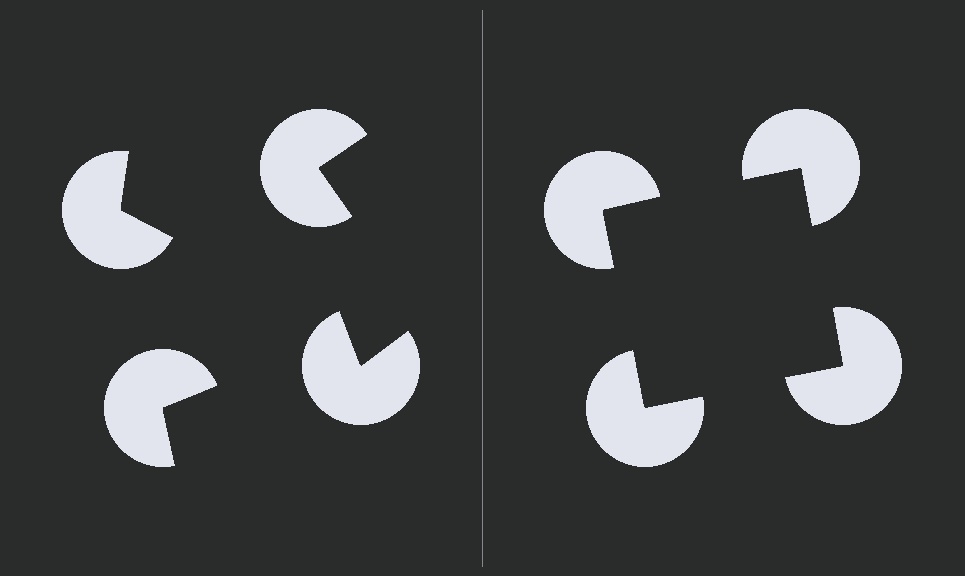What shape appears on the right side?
An illusory square.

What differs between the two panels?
The pac-man discs are positioned identically on both sides; only the wedge orientations differ. On the right they align to a square; on the left they are misaligned.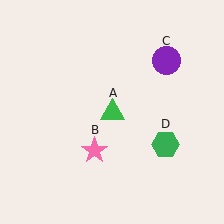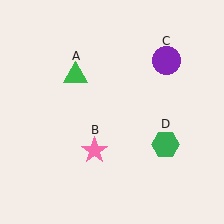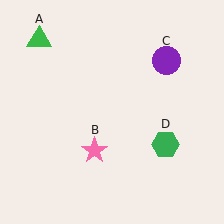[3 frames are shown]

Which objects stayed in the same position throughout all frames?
Pink star (object B) and purple circle (object C) and green hexagon (object D) remained stationary.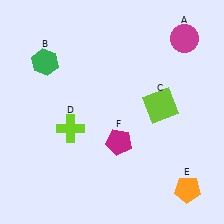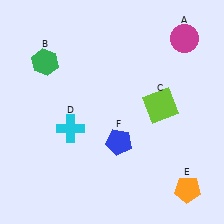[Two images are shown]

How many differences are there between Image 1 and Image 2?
There are 2 differences between the two images.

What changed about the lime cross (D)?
In Image 1, D is lime. In Image 2, it changed to cyan.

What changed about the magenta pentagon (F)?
In Image 1, F is magenta. In Image 2, it changed to blue.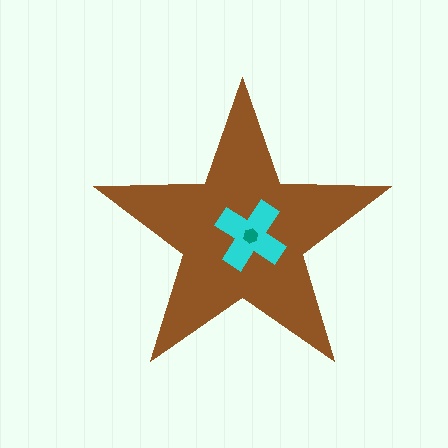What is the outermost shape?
The brown star.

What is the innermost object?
The teal hexagon.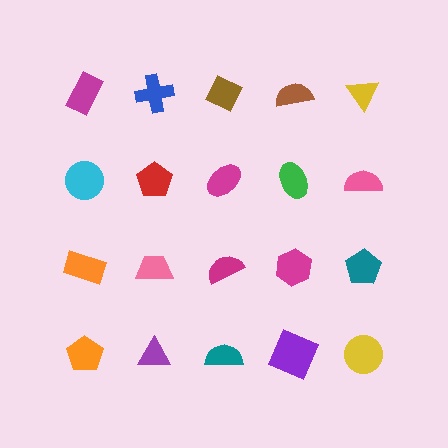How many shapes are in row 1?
5 shapes.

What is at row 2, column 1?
A cyan circle.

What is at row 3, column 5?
A teal pentagon.